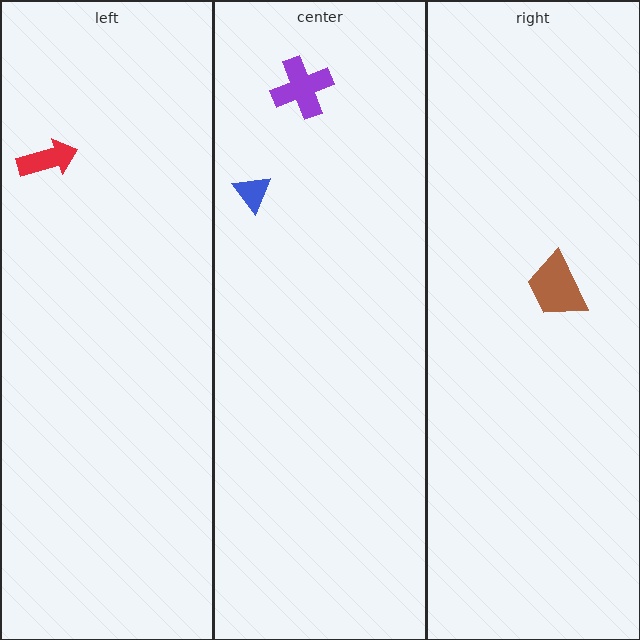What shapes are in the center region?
The purple cross, the blue triangle.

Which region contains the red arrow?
The left region.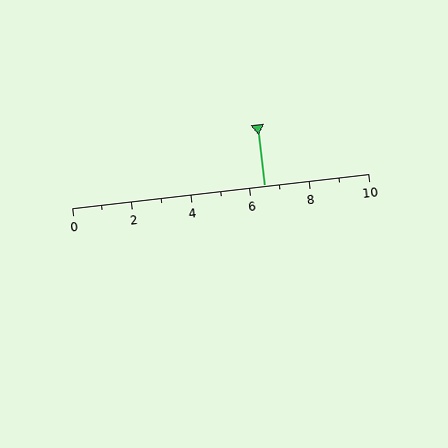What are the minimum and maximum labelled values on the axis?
The axis runs from 0 to 10.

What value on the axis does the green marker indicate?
The marker indicates approximately 6.5.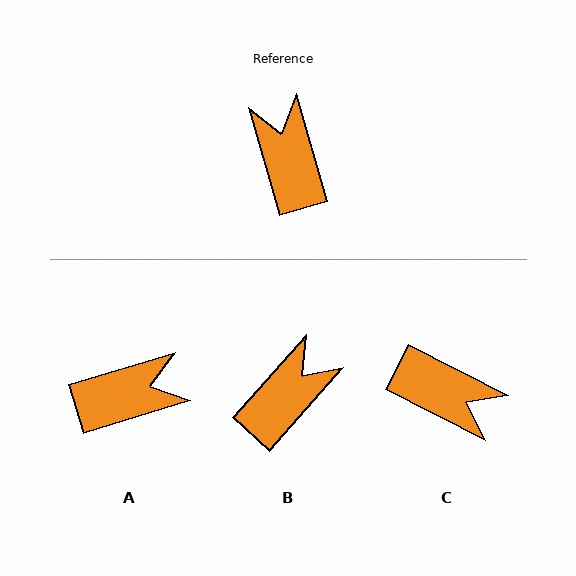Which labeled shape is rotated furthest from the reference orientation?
C, about 133 degrees away.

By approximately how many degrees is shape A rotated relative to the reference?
Approximately 89 degrees clockwise.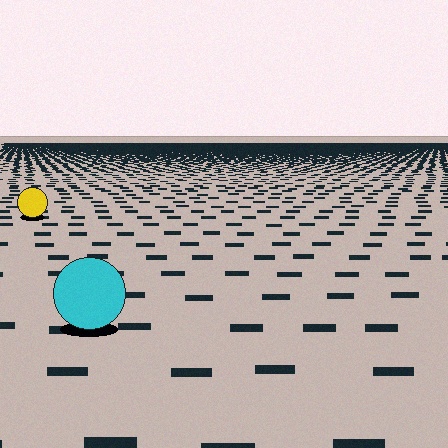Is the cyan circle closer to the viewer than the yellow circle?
Yes. The cyan circle is closer — you can tell from the texture gradient: the ground texture is coarser near it.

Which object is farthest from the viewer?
The yellow circle is farthest from the viewer. It appears smaller and the ground texture around it is denser.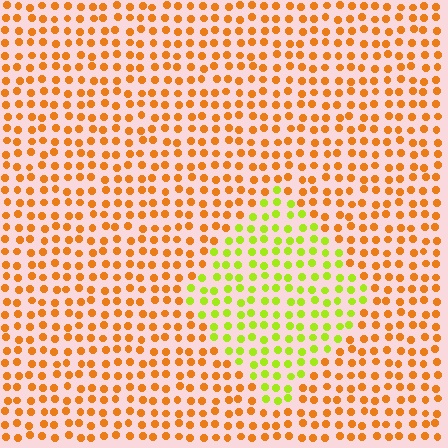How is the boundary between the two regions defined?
The boundary is defined purely by a slight shift in hue (about 52 degrees). Spacing, size, and orientation are identical on both sides.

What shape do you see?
I see a diamond.